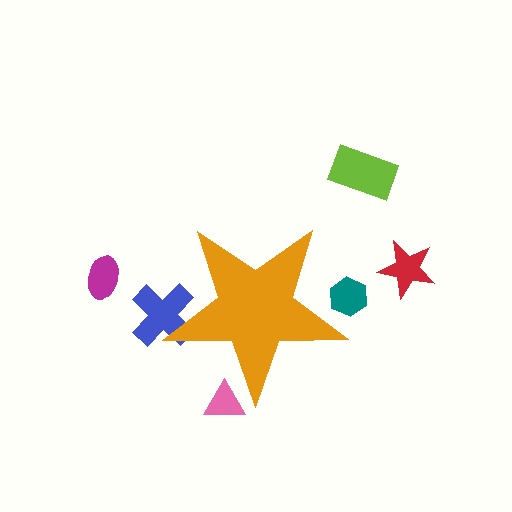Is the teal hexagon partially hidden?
Yes, the teal hexagon is partially hidden behind the orange star.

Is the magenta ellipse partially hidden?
No, the magenta ellipse is fully visible.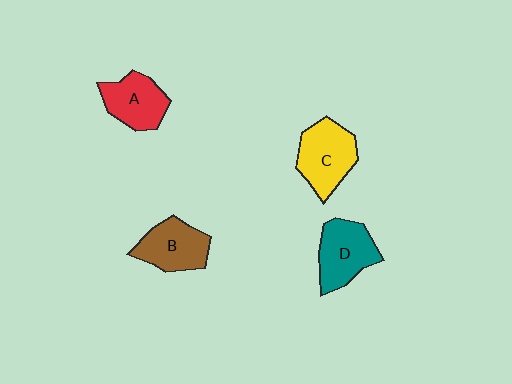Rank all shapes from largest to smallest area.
From largest to smallest: C (yellow), D (teal), B (brown), A (red).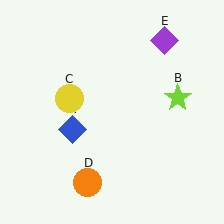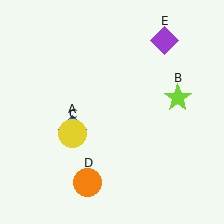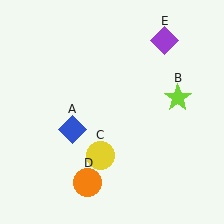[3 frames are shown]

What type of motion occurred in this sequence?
The yellow circle (object C) rotated counterclockwise around the center of the scene.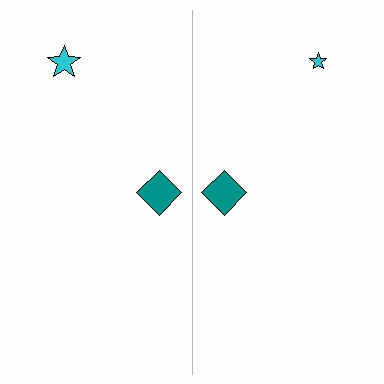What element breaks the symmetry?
The cyan star on the right side has a different size than its mirror counterpart.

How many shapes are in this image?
There are 4 shapes in this image.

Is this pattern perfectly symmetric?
No, the pattern is not perfectly symmetric. The cyan star on the right side has a different size than its mirror counterpart.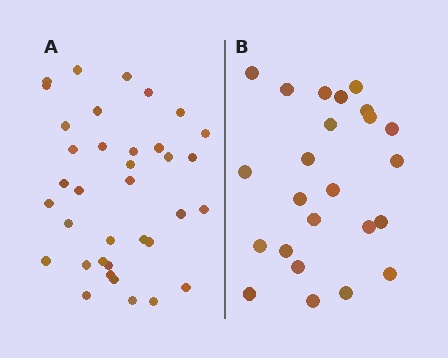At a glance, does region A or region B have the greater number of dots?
Region A (the left region) has more dots.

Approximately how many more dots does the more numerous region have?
Region A has roughly 12 or so more dots than region B.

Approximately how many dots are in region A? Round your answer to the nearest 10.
About 40 dots. (The exact count is 36, which rounds to 40.)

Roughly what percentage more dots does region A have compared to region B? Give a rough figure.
About 50% more.